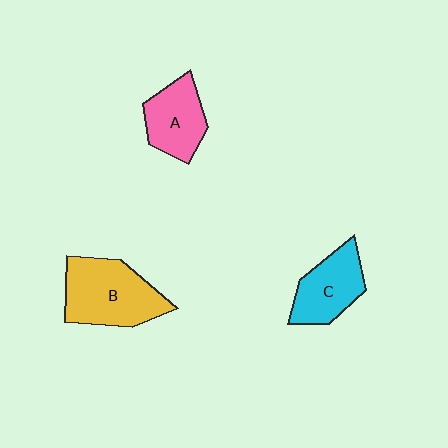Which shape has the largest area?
Shape B (yellow).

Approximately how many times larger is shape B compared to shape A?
Approximately 1.5 times.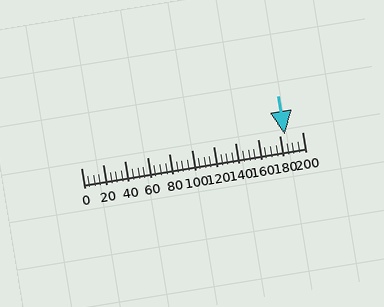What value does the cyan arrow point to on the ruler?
The cyan arrow points to approximately 184.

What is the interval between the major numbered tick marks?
The major tick marks are spaced 20 units apart.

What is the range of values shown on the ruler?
The ruler shows values from 0 to 200.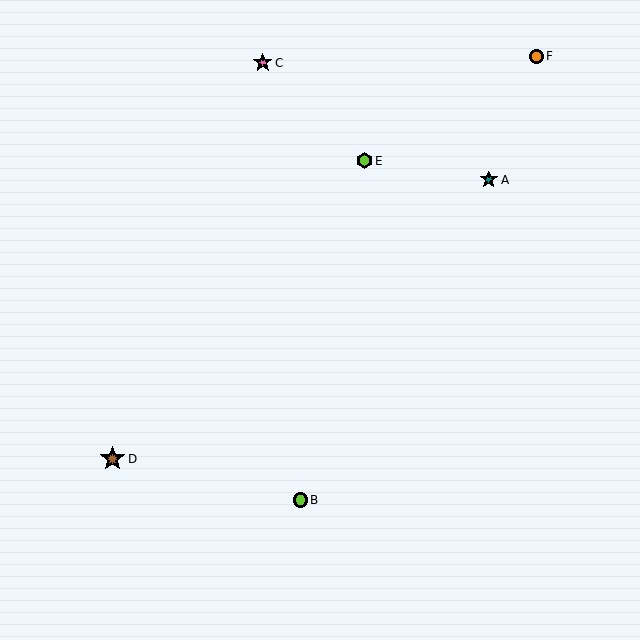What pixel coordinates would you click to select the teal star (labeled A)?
Click at (489, 180) to select the teal star A.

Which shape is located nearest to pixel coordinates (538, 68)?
The orange circle (labeled F) at (536, 56) is nearest to that location.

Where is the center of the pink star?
The center of the pink star is at (263, 63).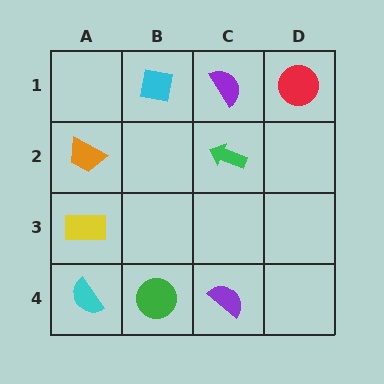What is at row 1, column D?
A red circle.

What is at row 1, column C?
A purple semicircle.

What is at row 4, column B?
A green circle.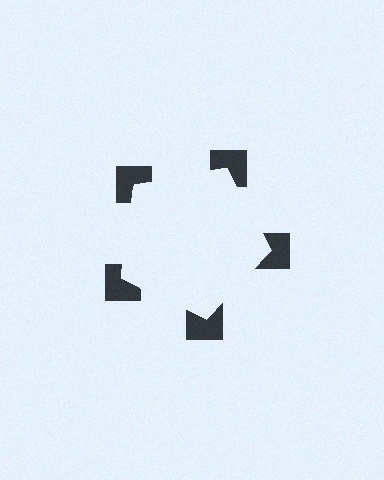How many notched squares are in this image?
There are 5 — one at each vertex of the illusory pentagon.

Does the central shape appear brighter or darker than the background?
It typically appears slightly brighter than the background, even though no actual brightness change is drawn.